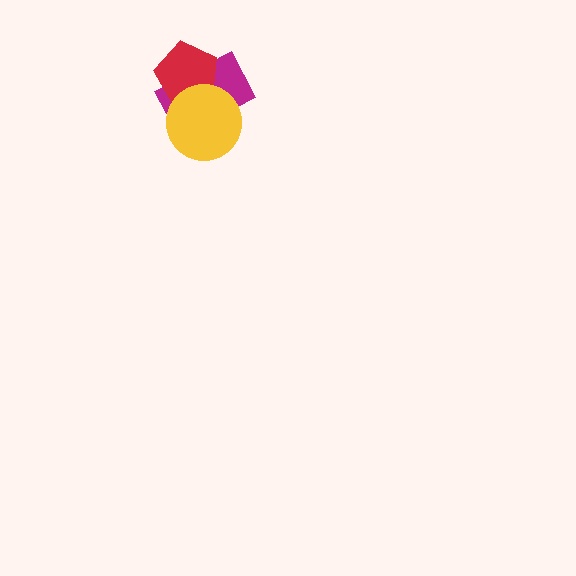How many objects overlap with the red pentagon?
2 objects overlap with the red pentagon.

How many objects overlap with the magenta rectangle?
2 objects overlap with the magenta rectangle.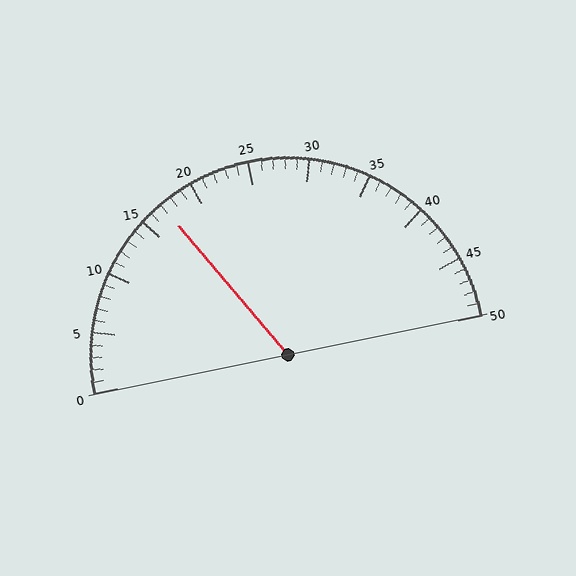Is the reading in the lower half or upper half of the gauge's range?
The reading is in the lower half of the range (0 to 50).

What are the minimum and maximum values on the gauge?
The gauge ranges from 0 to 50.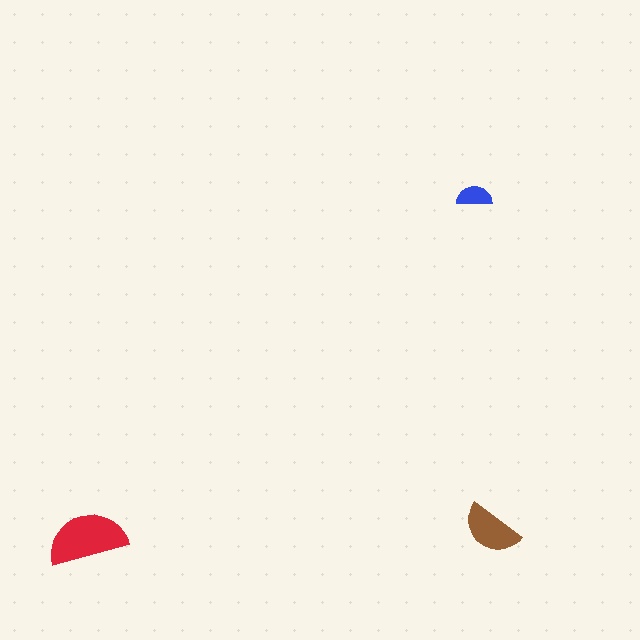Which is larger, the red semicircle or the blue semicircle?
The red one.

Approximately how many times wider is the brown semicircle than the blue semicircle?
About 1.5 times wider.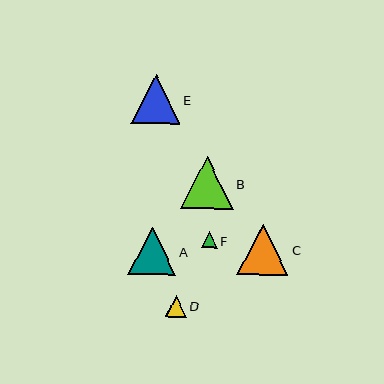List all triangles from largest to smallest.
From largest to smallest: B, C, E, A, D, F.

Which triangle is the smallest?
Triangle F is the smallest with a size of approximately 16 pixels.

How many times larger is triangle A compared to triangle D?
Triangle A is approximately 2.2 times the size of triangle D.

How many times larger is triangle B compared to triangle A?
Triangle B is approximately 1.1 times the size of triangle A.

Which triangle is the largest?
Triangle B is the largest with a size of approximately 53 pixels.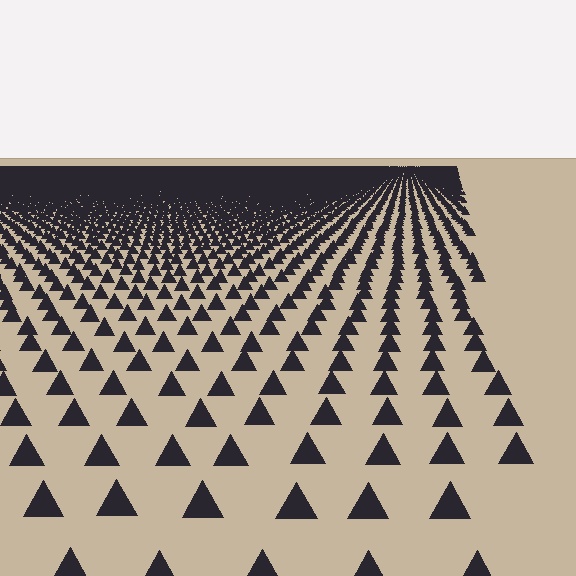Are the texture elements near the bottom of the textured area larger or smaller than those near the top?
Larger. Near the bottom, elements are closer to the viewer and appear at a bigger on-screen size.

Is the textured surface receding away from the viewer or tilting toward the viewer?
The surface is receding away from the viewer. Texture elements get smaller and denser toward the top.